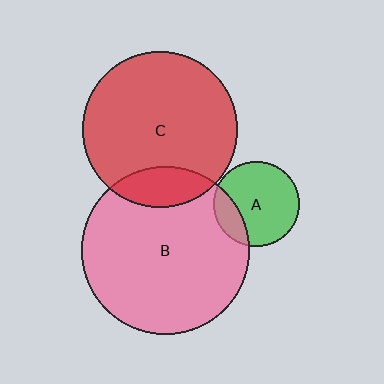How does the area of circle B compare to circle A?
Approximately 3.8 times.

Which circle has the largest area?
Circle B (pink).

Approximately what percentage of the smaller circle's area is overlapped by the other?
Approximately 20%.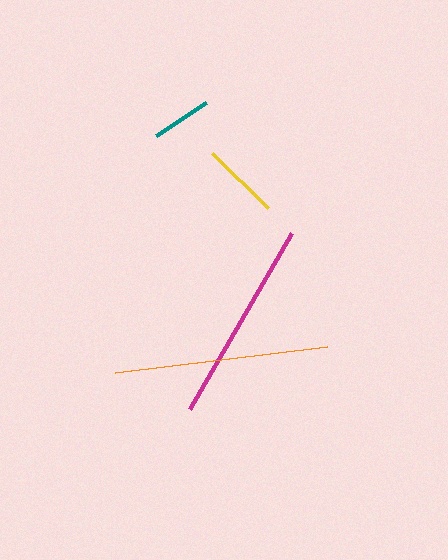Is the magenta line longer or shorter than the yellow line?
The magenta line is longer than the yellow line.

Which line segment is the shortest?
The teal line is the shortest at approximately 61 pixels.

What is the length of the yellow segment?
The yellow segment is approximately 79 pixels long.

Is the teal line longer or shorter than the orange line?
The orange line is longer than the teal line.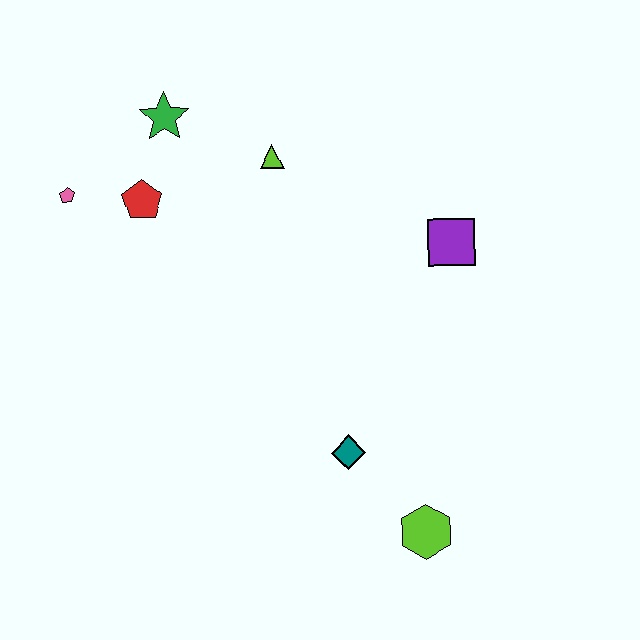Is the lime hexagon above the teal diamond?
No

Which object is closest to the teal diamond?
The lime hexagon is closest to the teal diamond.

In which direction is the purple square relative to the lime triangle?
The purple square is to the right of the lime triangle.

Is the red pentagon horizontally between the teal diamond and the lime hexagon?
No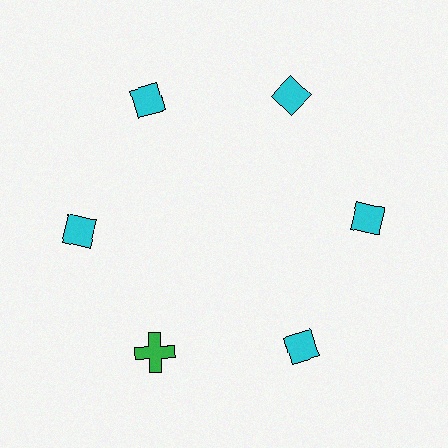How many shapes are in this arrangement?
There are 6 shapes arranged in a ring pattern.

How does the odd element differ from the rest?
It differs in both color (green instead of cyan) and shape (cross instead of diamond).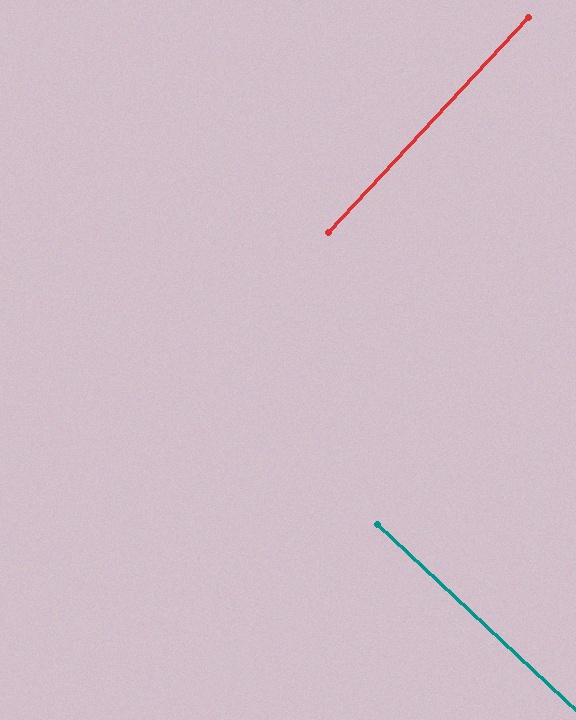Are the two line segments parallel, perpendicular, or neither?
Perpendicular — they meet at approximately 90°.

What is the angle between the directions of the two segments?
Approximately 90 degrees.